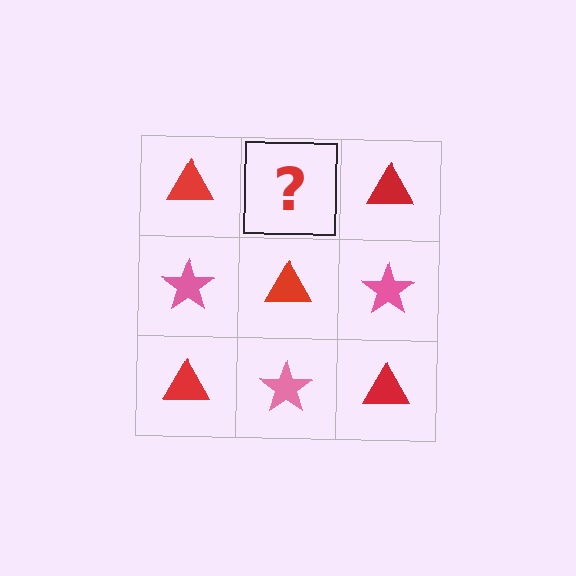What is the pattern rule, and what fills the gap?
The rule is that it alternates red triangle and pink star in a checkerboard pattern. The gap should be filled with a pink star.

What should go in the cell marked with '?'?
The missing cell should contain a pink star.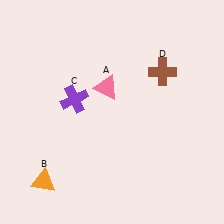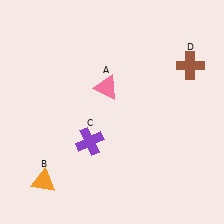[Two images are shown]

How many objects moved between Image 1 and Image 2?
2 objects moved between the two images.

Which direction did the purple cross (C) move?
The purple cross (C) moved down.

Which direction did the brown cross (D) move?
The brown cross (D) moved right.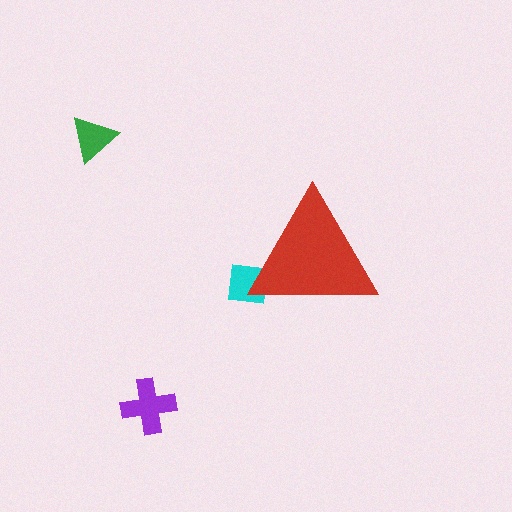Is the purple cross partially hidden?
No, the purple cross is fully visible.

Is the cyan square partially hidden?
Yes, the cyan square is partially hidden behind the red triangle.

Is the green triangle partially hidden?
No, the green triangle is fully visible.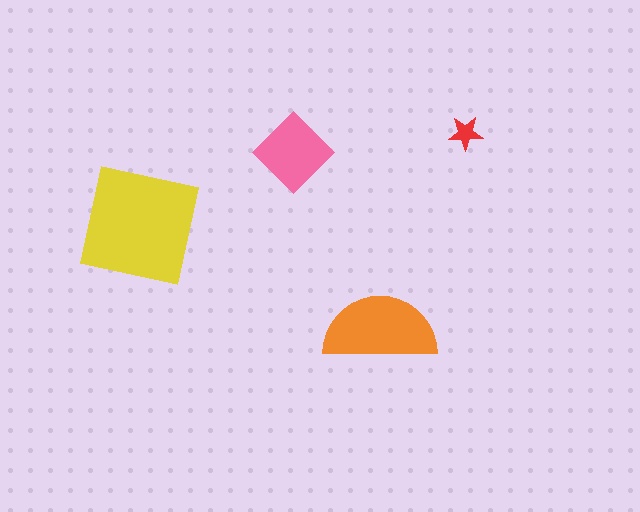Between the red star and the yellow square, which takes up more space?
The yellow square.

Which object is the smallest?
The red star.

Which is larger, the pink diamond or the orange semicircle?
The orange semicircle.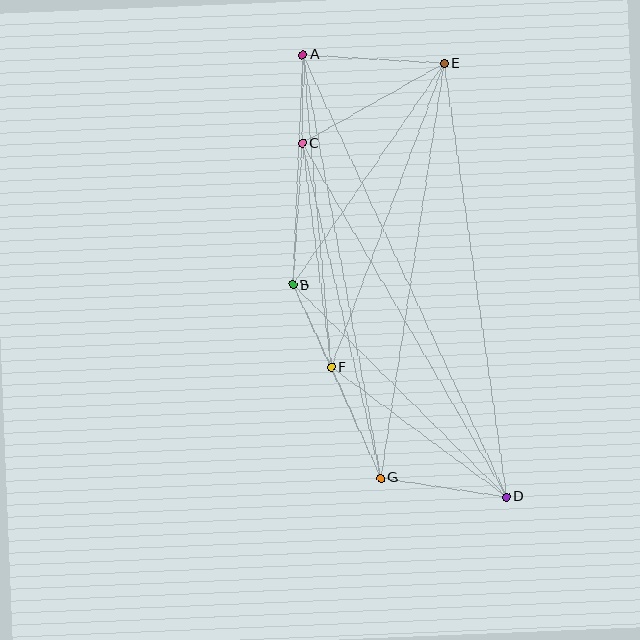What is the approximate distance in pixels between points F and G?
The distance between F and G is approximately 121 pixels.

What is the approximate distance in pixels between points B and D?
The distance between B and D is approximately 301 pixels.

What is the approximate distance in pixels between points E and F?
The distance between E and F is approximately 324 pixels.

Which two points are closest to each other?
Points A and C are closest to each other.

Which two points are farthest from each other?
Points A and D are farthest from each other.